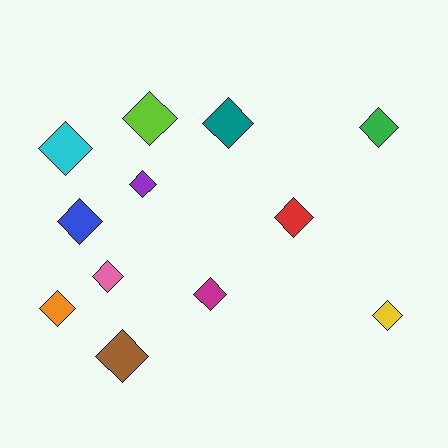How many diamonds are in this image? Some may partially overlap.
There are 12 diamonds.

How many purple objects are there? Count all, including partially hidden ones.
There is 1 purple object.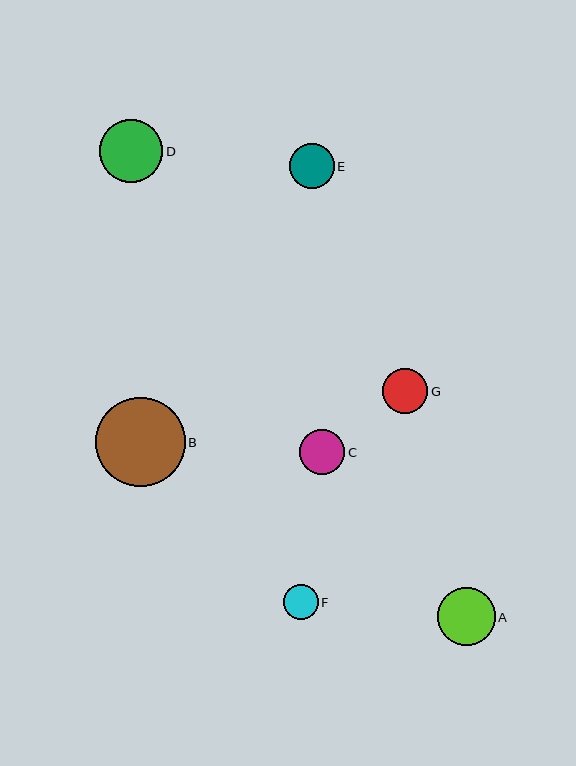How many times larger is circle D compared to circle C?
Circle D is approximately 1.4 times the size of circle C.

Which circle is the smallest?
Circle F is the smallest with a size of approximately 34 pixels.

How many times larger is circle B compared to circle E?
Circle B is approximately 2.0 times the size of circle E.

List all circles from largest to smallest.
From largest to smallest: B, D, A, C, G, E, F.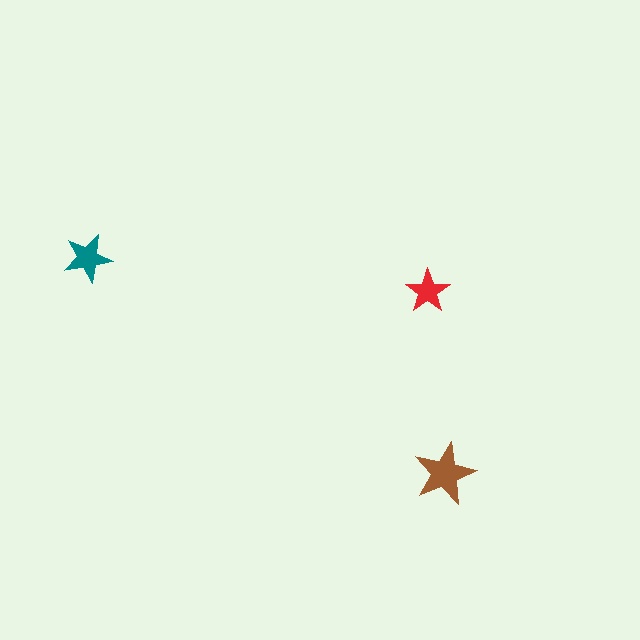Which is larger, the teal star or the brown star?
The brown one.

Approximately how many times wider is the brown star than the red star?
About 1.5 times wider.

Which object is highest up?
The teal star is topmost.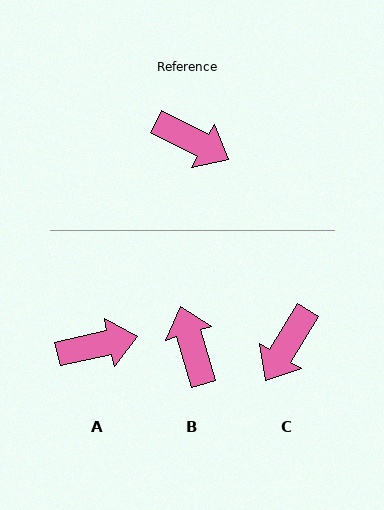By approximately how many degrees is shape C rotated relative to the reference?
Approximately 94 degrees clockwise.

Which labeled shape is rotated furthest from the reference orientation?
B, about 134 degrees away.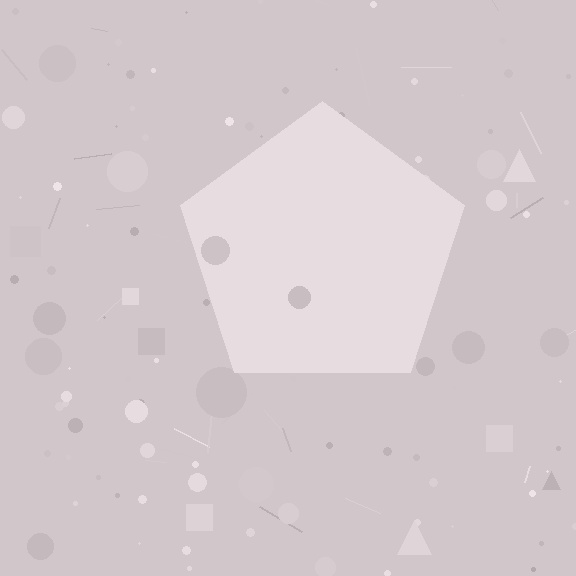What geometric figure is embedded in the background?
A pentagon is embedded in the background.